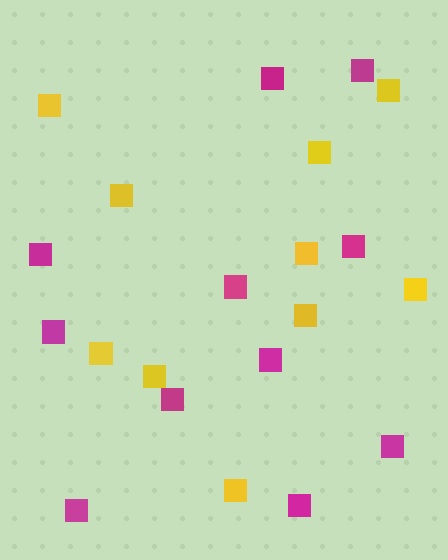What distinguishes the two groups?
There are 2 groups: one group of magenta squares (11) and one group of yellow squares (10).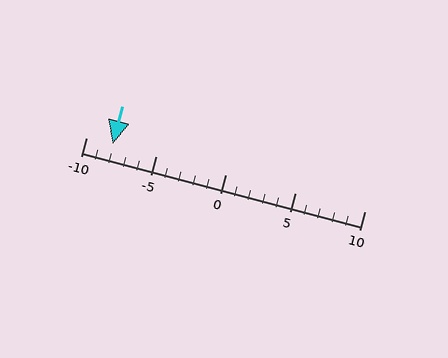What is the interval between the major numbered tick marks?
The major tick marks are spaced 5 units apart.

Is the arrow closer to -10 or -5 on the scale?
The arrow is closer to -10.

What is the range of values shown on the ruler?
The ruler shows values from -10 to 10.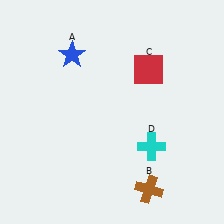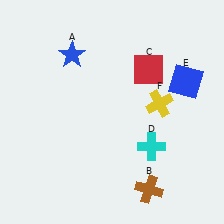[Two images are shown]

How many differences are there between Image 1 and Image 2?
There are 2 differences between the two images.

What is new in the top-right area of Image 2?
A yellow cross (F) was added in the top-right area of Image 2.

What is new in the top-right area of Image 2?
A blue square (E) was added in the top-right area of Image 2.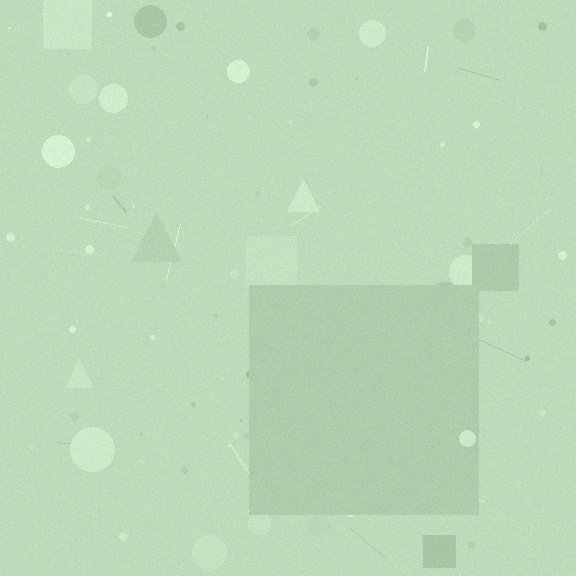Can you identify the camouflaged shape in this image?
The camouflaged shape is a square.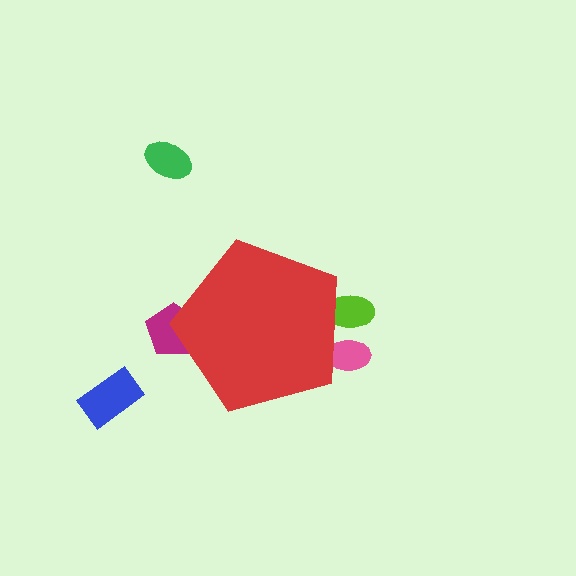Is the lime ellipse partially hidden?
Yes, the lime ellipse is partially hidden behind the red pentagon.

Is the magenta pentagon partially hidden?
Yes, the magenta pentagon is partially hidden behind the red pentagon.